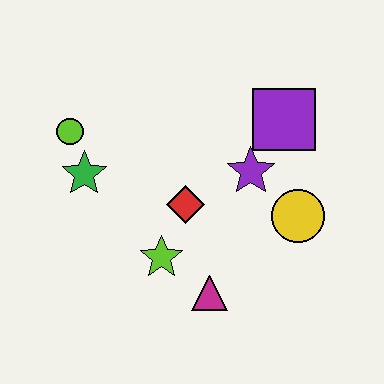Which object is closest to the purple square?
The purple star is closest to the purple square.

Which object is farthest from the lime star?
The purple square is farthest from the lime star.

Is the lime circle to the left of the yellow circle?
Yes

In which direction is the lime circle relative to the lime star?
The lime circle is above the lime star.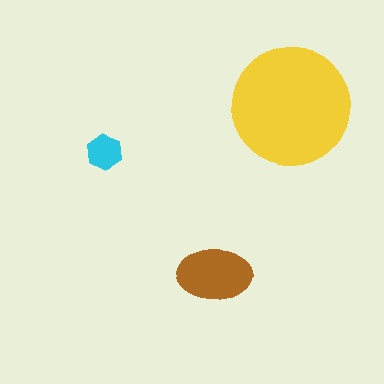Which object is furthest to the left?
The cyan hexagon is leftmost.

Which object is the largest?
The yellow circle.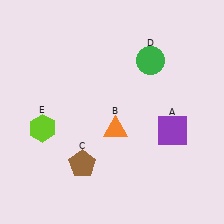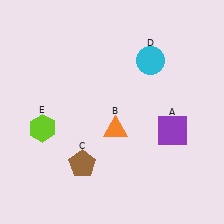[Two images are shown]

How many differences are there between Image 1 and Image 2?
There is 1 difference between the two images.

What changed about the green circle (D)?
In Image 1, D is green. In Image 2, it changed to cyan.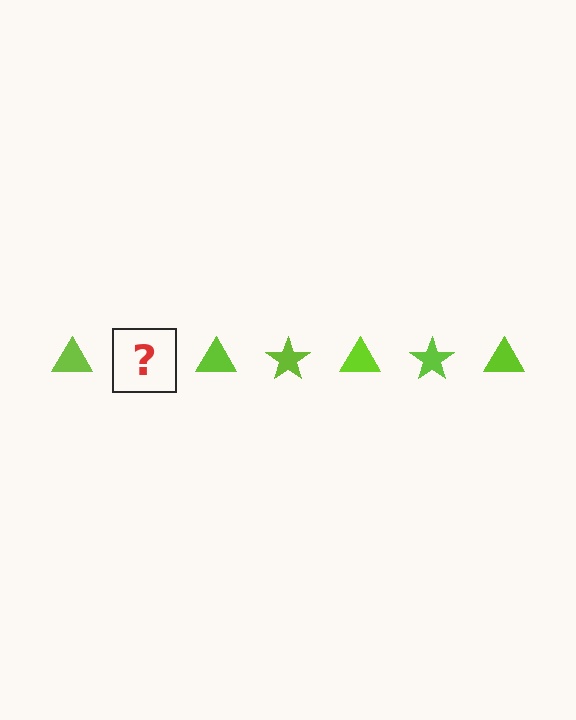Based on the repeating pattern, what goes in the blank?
The blank should be a lime star.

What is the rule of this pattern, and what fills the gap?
The rule is that the pattern cycles through triangle, star shapes in lime. The gap should be filled with a lime star.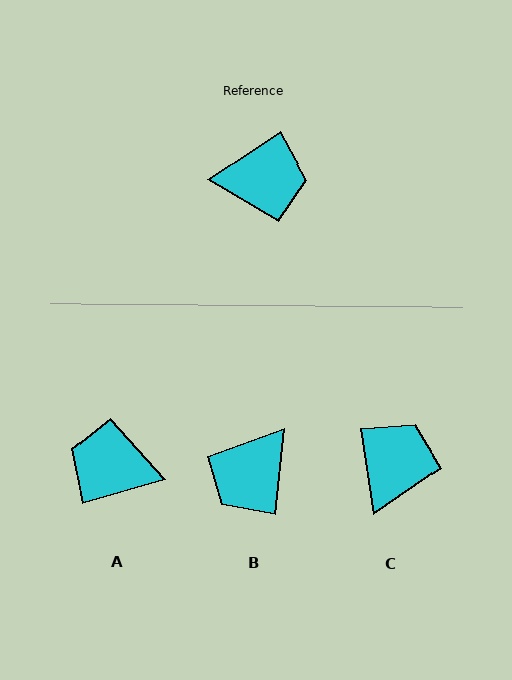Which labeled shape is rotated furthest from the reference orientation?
A, about 162 degrees away.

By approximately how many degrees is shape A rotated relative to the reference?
Approximately 162 degrees counter-clockwise.